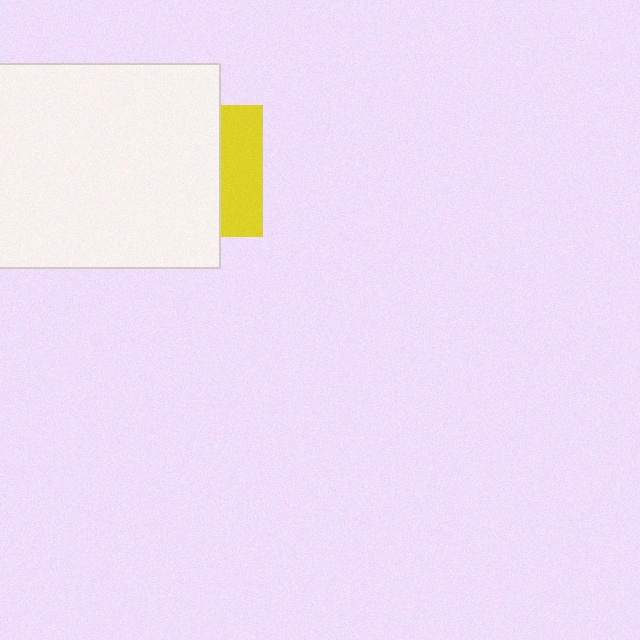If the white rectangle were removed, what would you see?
You would see the complete yellow square.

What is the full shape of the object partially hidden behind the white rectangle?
The partially hidden object is a yellow square.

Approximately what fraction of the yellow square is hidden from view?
Roughly 68% of the yellow square is hidden behind the white rectangle.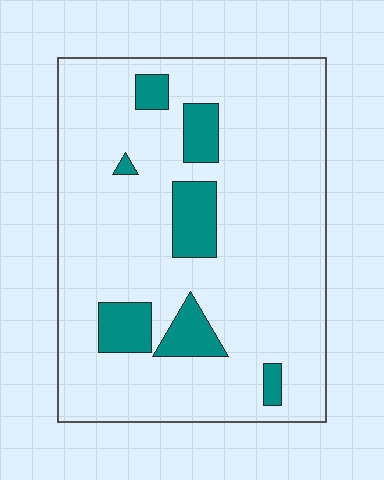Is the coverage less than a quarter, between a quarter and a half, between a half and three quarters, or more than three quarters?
Less than a quarter.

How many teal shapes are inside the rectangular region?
7.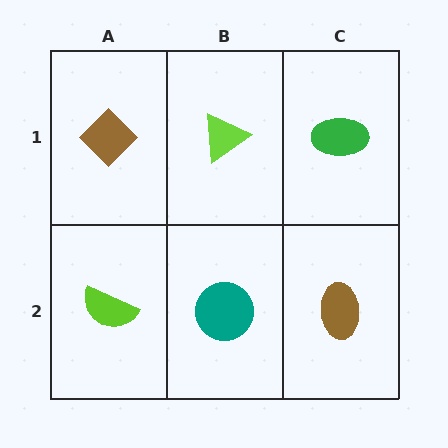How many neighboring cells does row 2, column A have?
2.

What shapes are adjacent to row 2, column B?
A lime triangle (row 1, column B), a lime semicircle (row 2, column A), a brown ellipse (row 2, column C).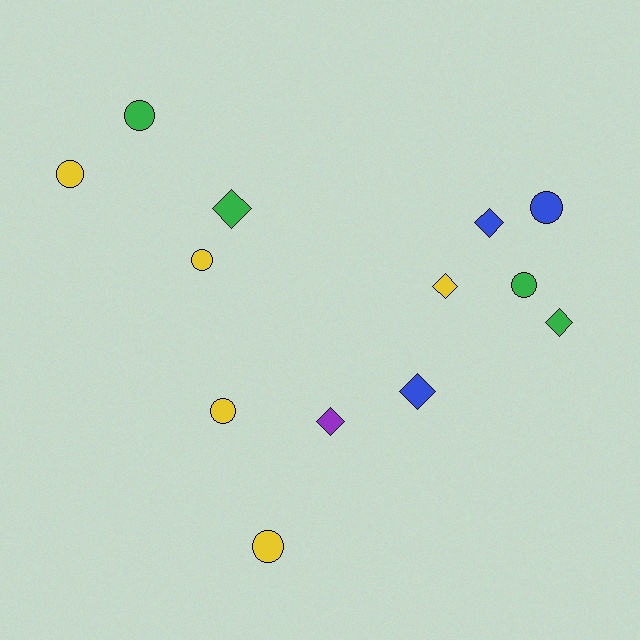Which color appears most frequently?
Yellow, with 5 objects.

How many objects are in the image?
There are 13 objects.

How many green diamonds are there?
There are 2 green diamonds.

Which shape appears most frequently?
Circle, with 7 objects.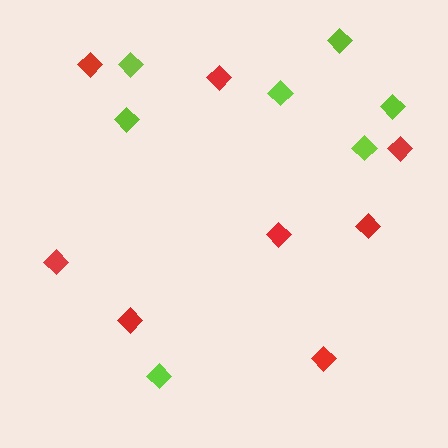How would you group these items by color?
There are 2 groups: one group of red diamonds (8) and one group of lime diamonds (7).